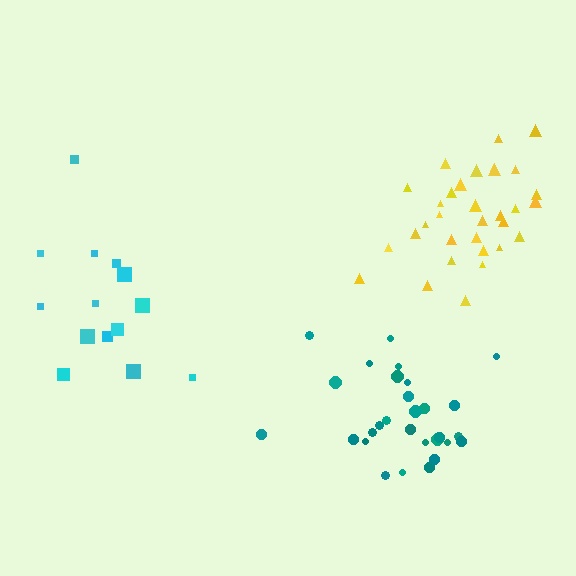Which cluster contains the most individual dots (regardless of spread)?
Yellow (32).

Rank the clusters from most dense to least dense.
yellow, teal, cyan.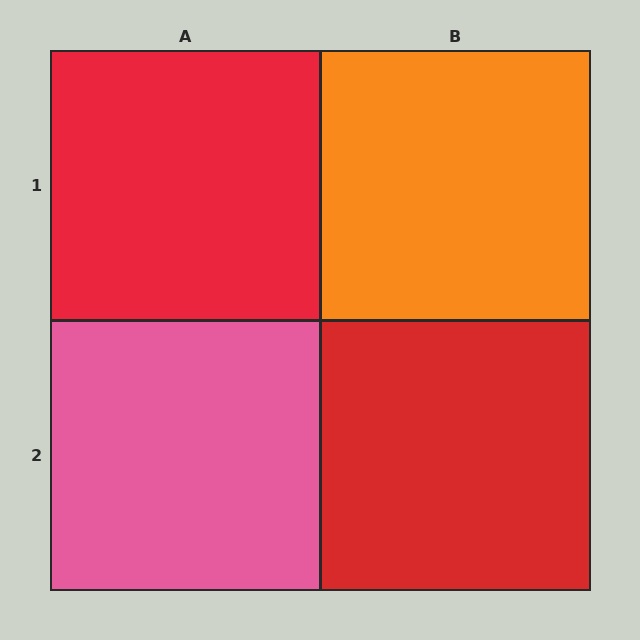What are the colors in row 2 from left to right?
Pink, red.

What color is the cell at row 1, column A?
Red.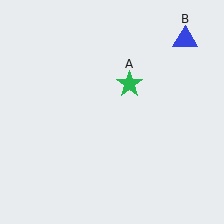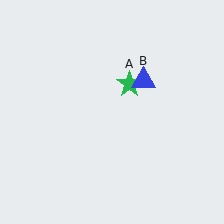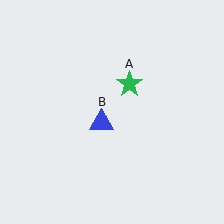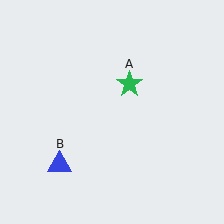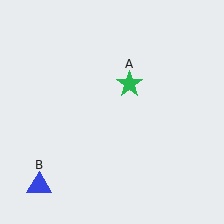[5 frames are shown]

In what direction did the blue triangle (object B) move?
The blue triangle (object B) moved down and to the left.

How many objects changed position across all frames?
1 object changed position: blue triangle (object B).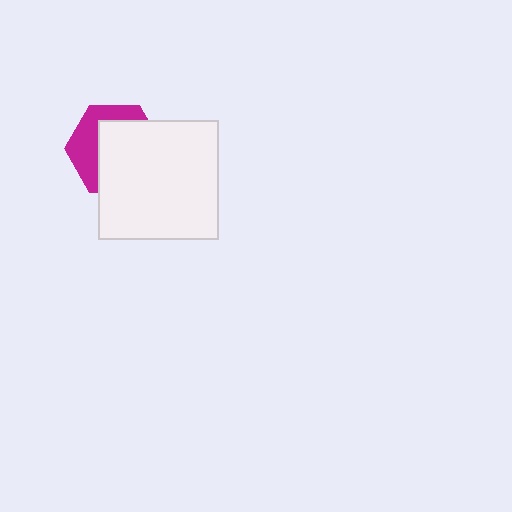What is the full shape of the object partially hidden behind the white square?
The partially hidden object is a magenta hexagon.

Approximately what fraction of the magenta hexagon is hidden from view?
Roughly 63% of the magenta hexagon is hidden behind the white square.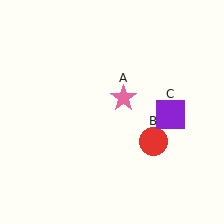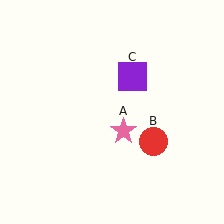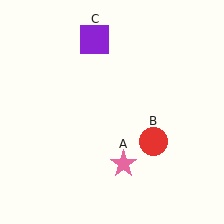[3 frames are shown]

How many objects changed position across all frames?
2 objects changed position: pink star (object A), purple square (object C).